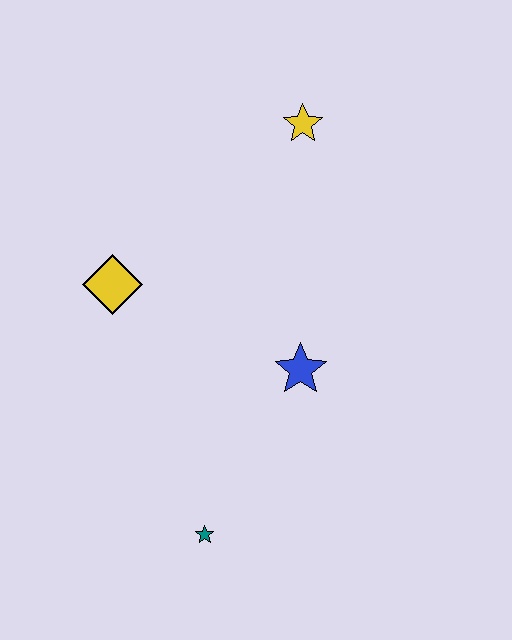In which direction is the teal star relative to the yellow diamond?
The teal star is below the yellow diamond.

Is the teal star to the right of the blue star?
No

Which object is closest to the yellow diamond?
The blue star is closest to the yellow diamond.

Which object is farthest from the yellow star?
The teal star is farthest from the yellow star.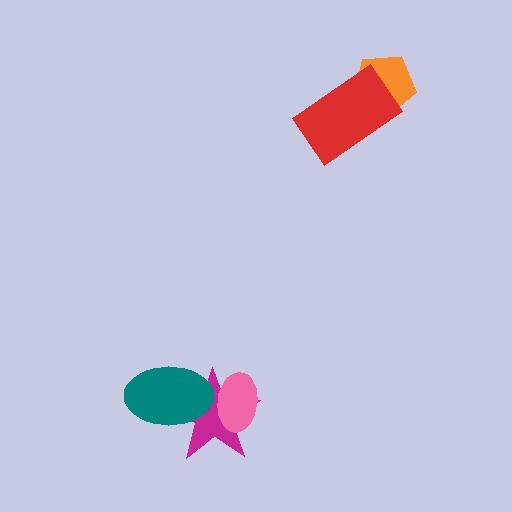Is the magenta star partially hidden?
Yes, it is partially covered by another shape.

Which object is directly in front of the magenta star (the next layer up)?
The teal ellipse is directly in front of the magenta star.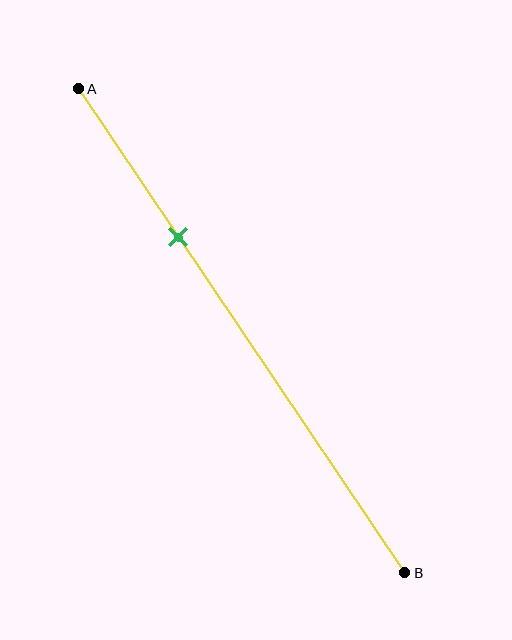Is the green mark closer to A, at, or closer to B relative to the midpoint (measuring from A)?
The green mark is closer to point A than the midpoint of segment AB.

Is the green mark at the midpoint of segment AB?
No, the mark is at about 30% from A, not at the 50% midpoint.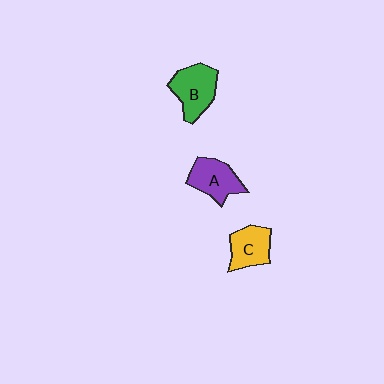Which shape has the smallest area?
Shape C (yellow).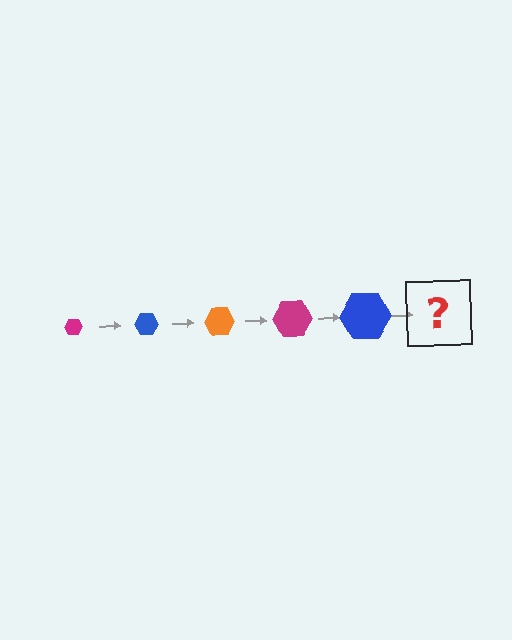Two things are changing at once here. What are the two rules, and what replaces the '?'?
The two rules are that the hexagon grows larger each step and the color cycles through magenta, blue, and orange. The '?' should be an orange hexagon, larger than the previous one.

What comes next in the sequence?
The next element should be an orange hexagon, larger than the previous one.